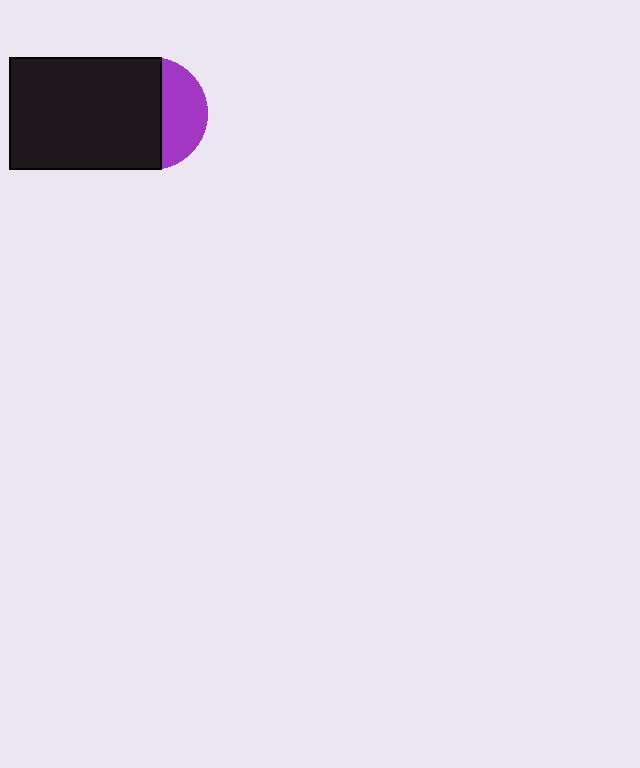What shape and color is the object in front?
The object in front is a black rectangle.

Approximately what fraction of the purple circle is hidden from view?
Roughly 61% of the purple circle is hidden behind the black rectangle.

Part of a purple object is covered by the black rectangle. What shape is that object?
It is a circle.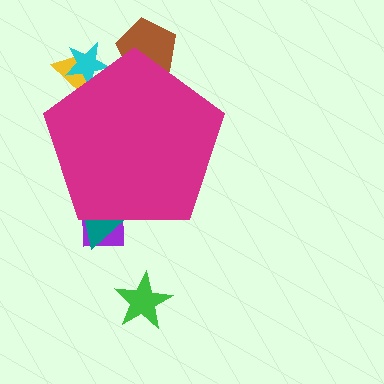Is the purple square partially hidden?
Yes, the purple square is partially hidden behind the magenta pentagon.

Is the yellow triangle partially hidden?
Yes, the yellow triangle is partially hidden behind the magenta pentagon.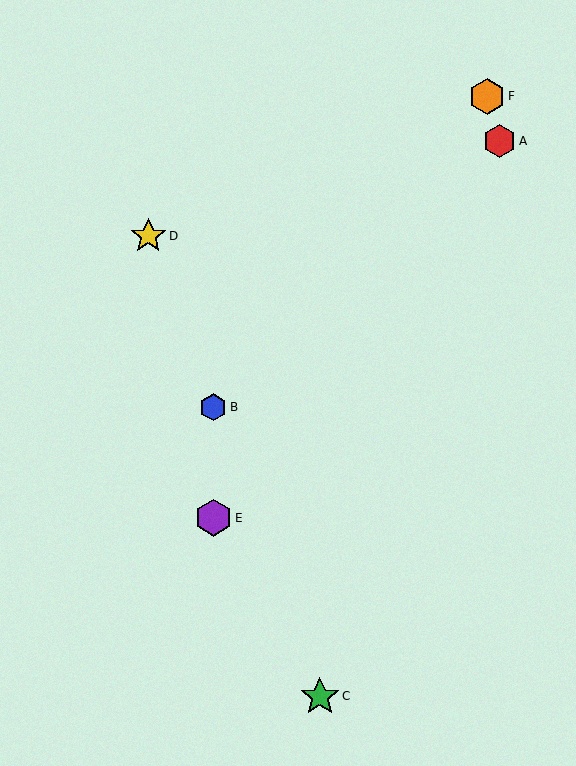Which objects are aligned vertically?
Objects B, E are aligned vertically.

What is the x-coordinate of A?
Object A is at x≈500.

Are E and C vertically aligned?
No, E is at x≈213 and C is at x≈320.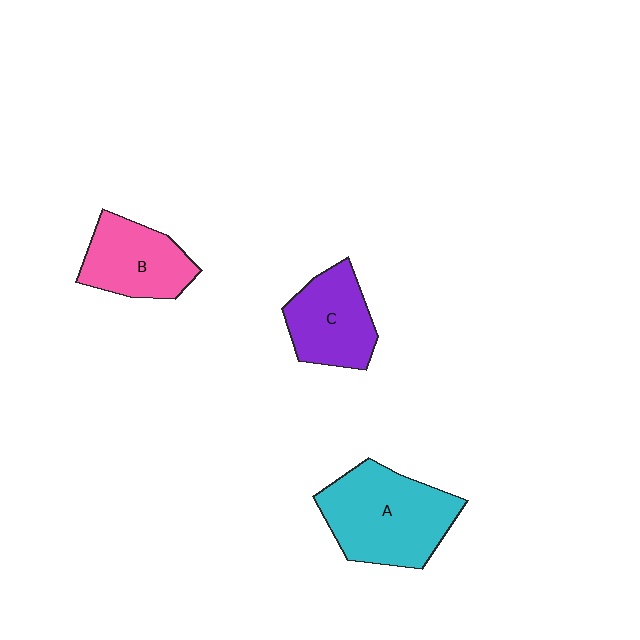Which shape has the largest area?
Shape A (cyan).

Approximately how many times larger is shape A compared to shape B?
Approximately 1.5 times.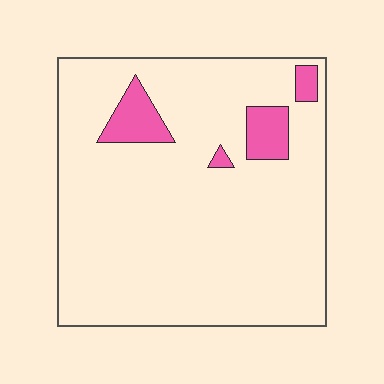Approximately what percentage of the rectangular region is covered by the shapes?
Approximately 10%.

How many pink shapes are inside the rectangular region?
4.